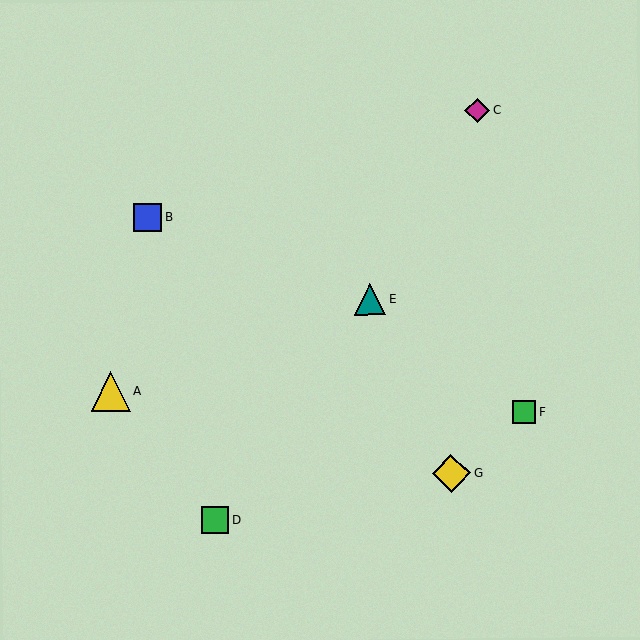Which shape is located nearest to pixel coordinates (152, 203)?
The blue square (labeled B) at (148, 217) is nearest to that location.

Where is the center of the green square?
The center of the green square is at (215, 520).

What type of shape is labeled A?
Shape A is a yellow triangle.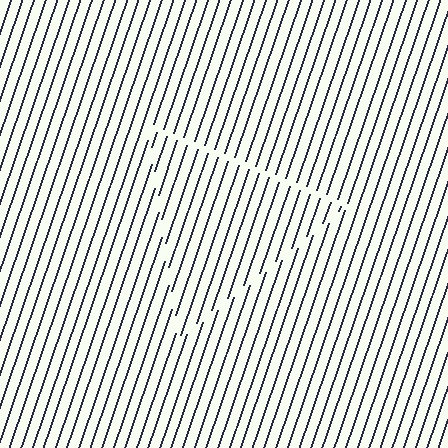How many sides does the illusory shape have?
3 sides — the line-ends trace a triangle.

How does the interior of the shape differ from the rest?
The interior of the shape contains the same grating, shifted by half a period — the contour is defined by the phase discontinuity where line-ends from the inner and outer gratings abut.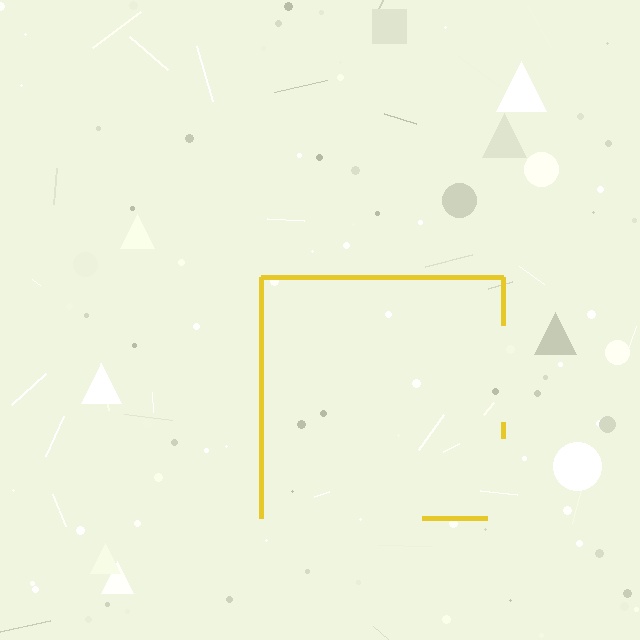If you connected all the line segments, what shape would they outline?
They would outline a square.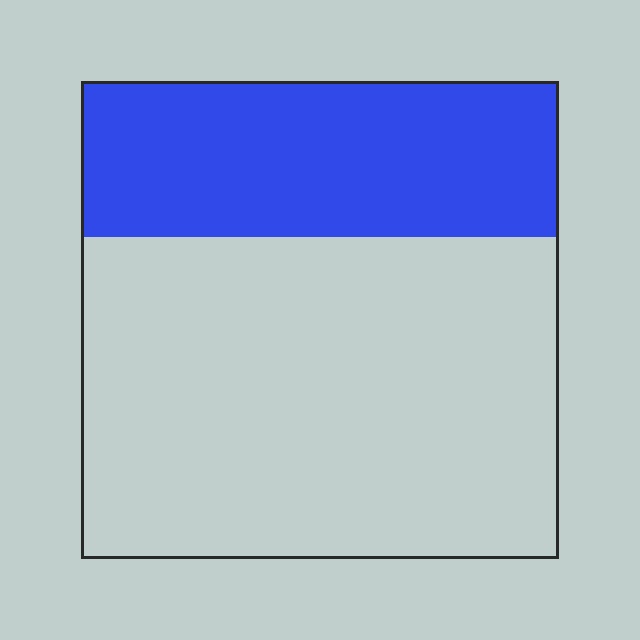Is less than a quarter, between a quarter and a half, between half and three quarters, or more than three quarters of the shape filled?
Between a quarter and a half.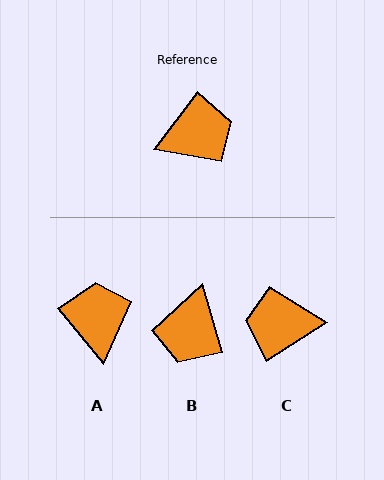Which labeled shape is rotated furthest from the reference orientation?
C, about 159 degrees away.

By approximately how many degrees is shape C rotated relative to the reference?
Approximately 159 degrees counter-clockwise.